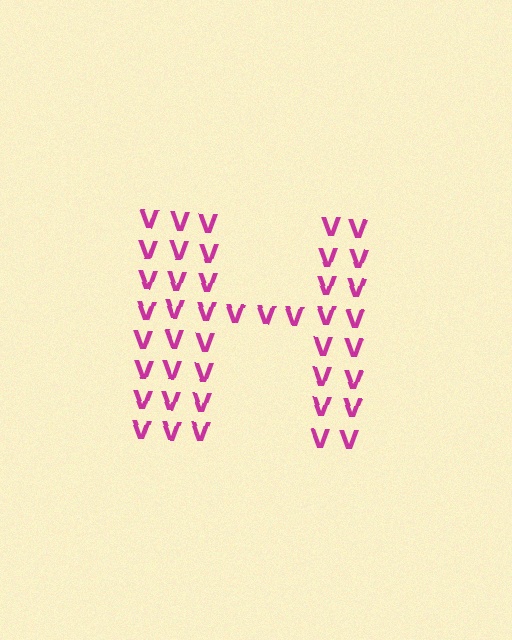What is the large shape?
The large shape is the letter H.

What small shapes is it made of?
It is made of small letter V's.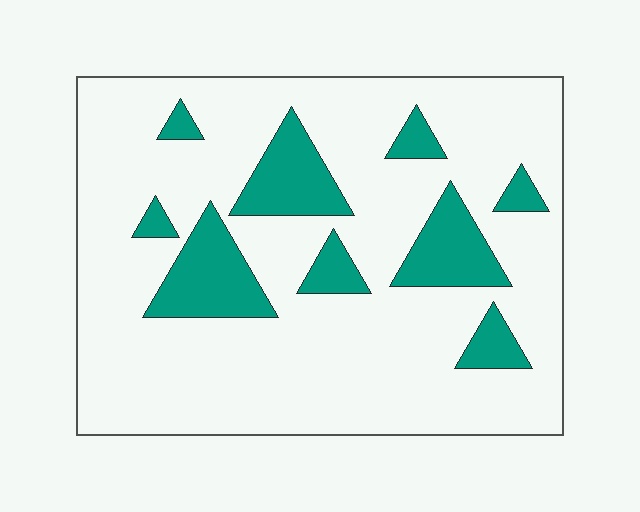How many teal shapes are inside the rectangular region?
9.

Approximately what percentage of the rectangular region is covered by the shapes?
Approximately 20%.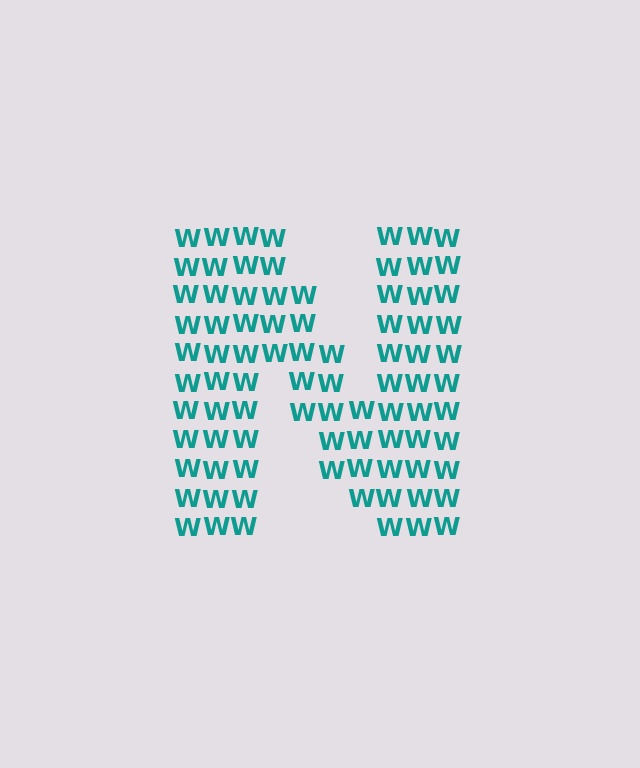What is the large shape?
The large shape is the letter N.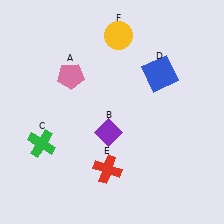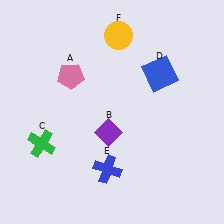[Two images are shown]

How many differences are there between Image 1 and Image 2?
There is 1 difference between the two images.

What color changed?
The cross (E) changed from red in Image 1 to blue in Image 2.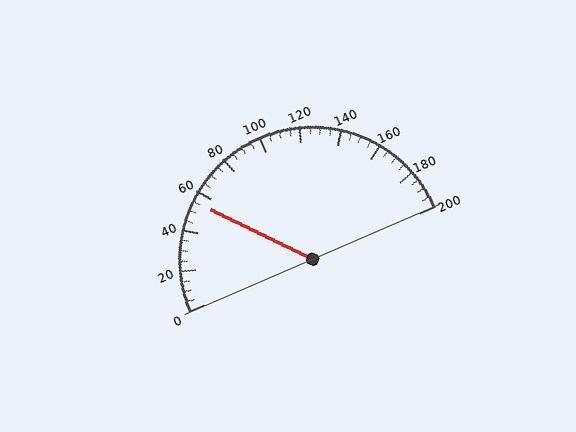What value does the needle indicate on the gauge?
The needle indicates approximately 55.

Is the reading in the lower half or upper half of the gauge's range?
The reading is in the lower half of the range (0 to 200).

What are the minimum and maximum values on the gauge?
The gauge ranges from 0 to 200.